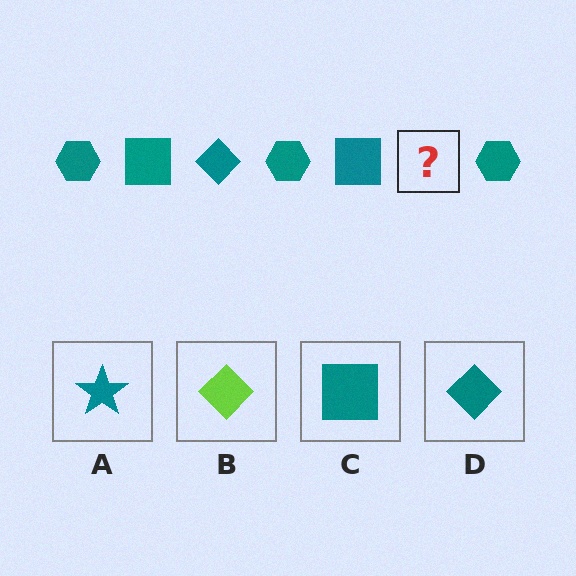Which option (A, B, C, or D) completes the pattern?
D.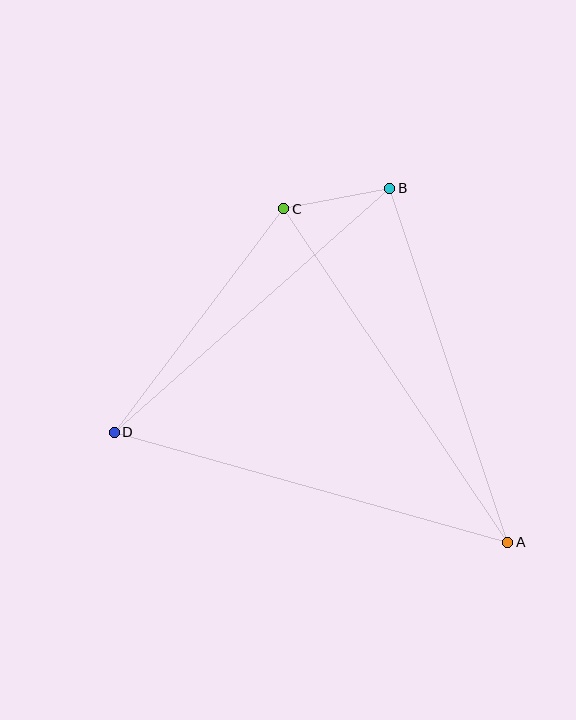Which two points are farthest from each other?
Points A and D are farthest from each other.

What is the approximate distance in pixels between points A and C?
The distance between A and C is approximately 402 pixels.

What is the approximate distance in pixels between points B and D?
The distance between B and D is approximately 368 pixels.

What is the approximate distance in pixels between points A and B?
The distance between A and B is approximately 373 pixels.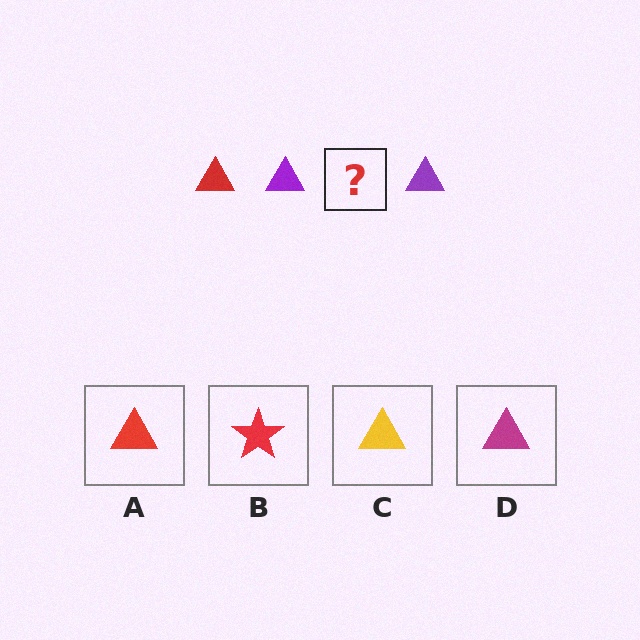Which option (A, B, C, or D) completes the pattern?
A.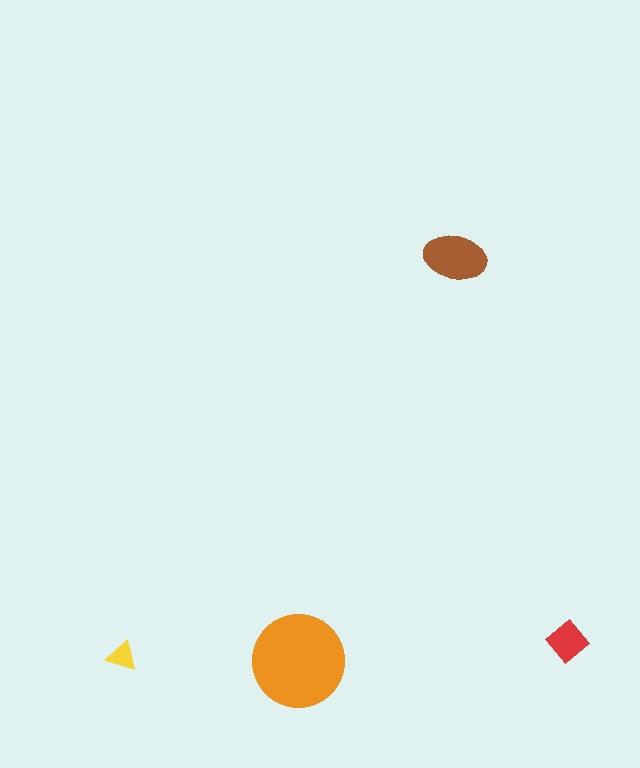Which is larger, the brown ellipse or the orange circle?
The orange circle.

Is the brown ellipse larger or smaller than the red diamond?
Larger.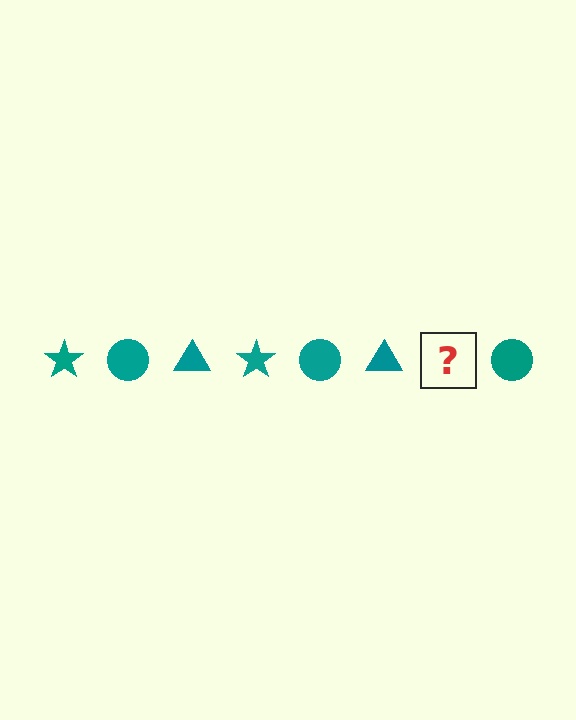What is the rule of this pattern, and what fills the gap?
The rule is that the pattern cycles through star, circle, triangle shapes in teal. The gap should be filled with a teal star.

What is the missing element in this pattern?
The missing element is a teal star.